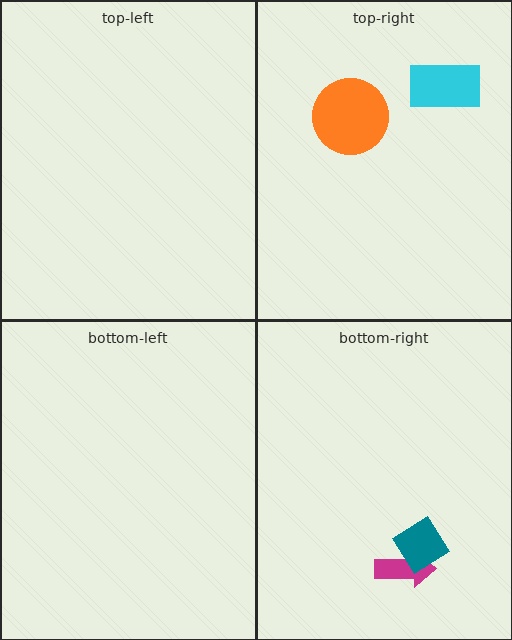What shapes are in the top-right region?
The cyan rectangle, the orange circle.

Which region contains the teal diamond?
The bottom-right region.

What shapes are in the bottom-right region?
The magenta arrow, the teal diamond.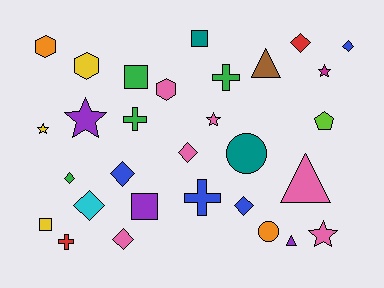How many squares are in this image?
There are 4 squares.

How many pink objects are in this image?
There are 6 pink objects.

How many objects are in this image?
There are 30 objects.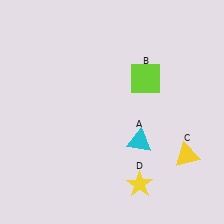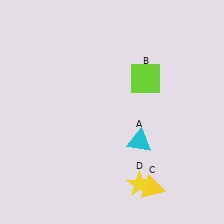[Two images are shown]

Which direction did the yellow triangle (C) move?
The yellow triangle (C) moved left.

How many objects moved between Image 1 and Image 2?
1 object moved between the two images.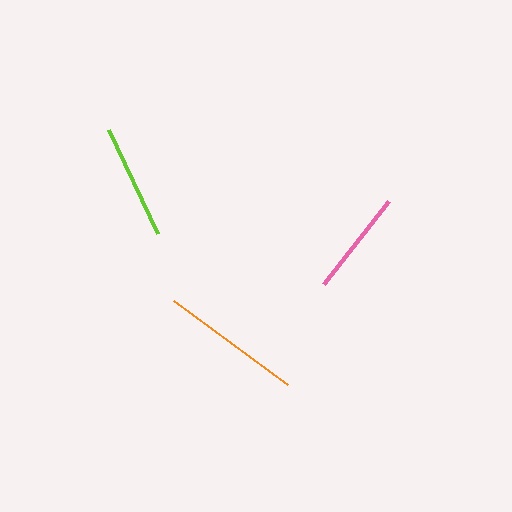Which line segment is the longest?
The orange line is the longest at approximately 141 pixels.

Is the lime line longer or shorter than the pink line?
The lime line is longer than the pink line.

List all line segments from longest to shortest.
From longest to shortest: orange, lime, pink.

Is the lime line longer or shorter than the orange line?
The orange line is longer than the lime line.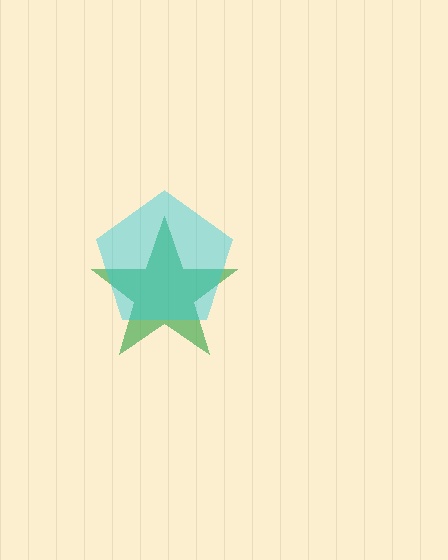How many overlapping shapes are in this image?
There are 2 overlapping shapes in the image.